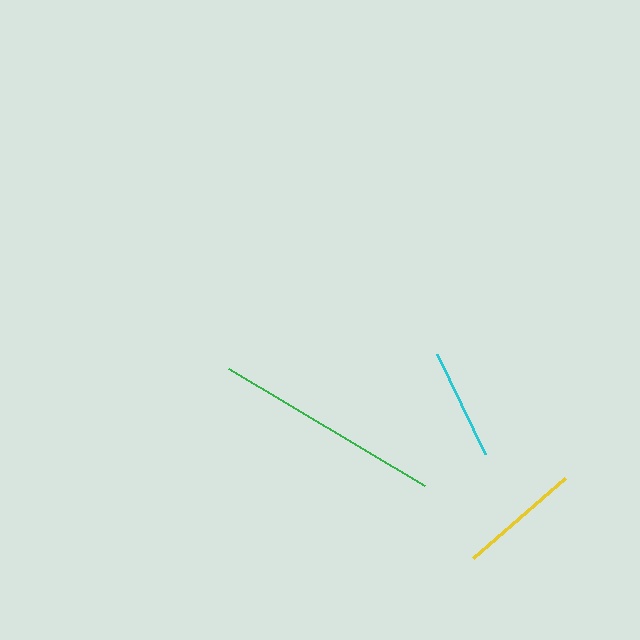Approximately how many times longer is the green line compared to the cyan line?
The green line is approximately 2.1 times the length of the cyan line.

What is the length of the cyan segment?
The cyan segment is approximately 110 pixels long.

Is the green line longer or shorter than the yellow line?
The green line is longer than the yellow line.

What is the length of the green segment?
The green segment is approximately 228 pixels long.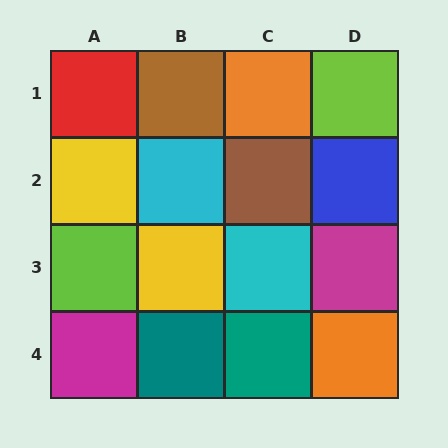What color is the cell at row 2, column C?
Brown.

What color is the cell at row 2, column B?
Cyan.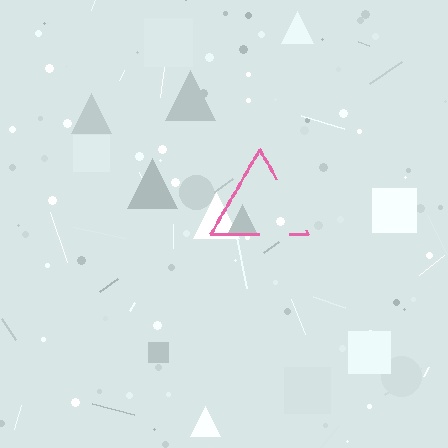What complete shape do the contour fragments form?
The contour fragments form a triangle.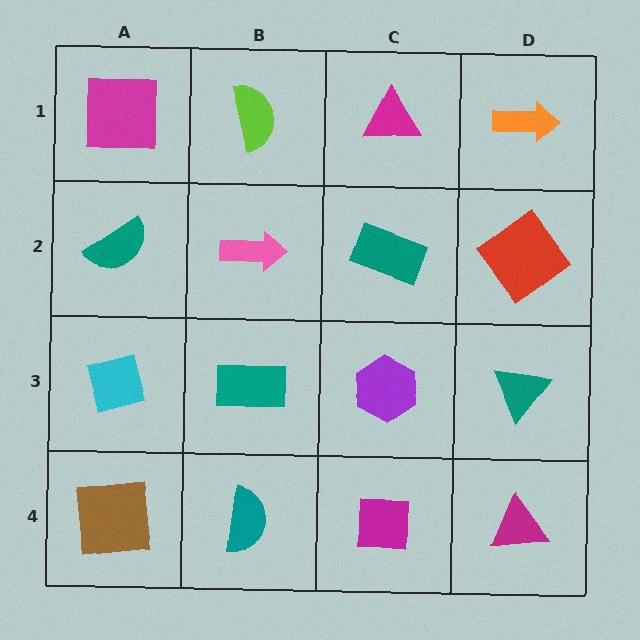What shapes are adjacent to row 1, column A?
A teal semicircle (row 2, column A), a lime semicircle (row 1, column B).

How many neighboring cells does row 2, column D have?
3.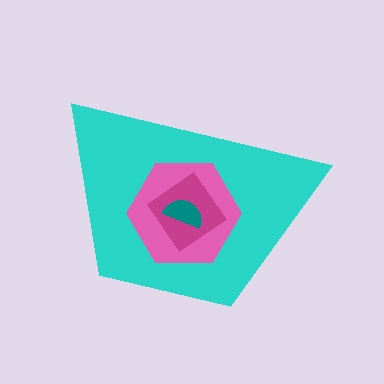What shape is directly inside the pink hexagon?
The magenta diamond.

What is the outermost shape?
The cyan trapezoid.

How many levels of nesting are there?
4.